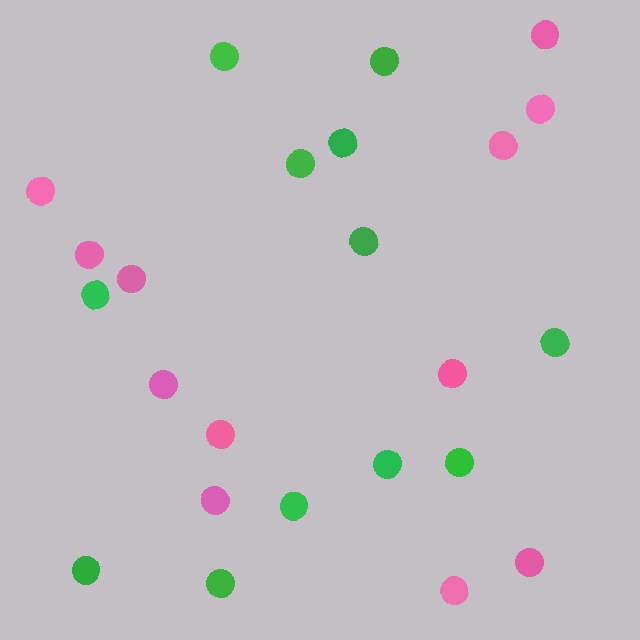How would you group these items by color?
There are 2 groups: one group of pink circles (12) and one group of green circles (12).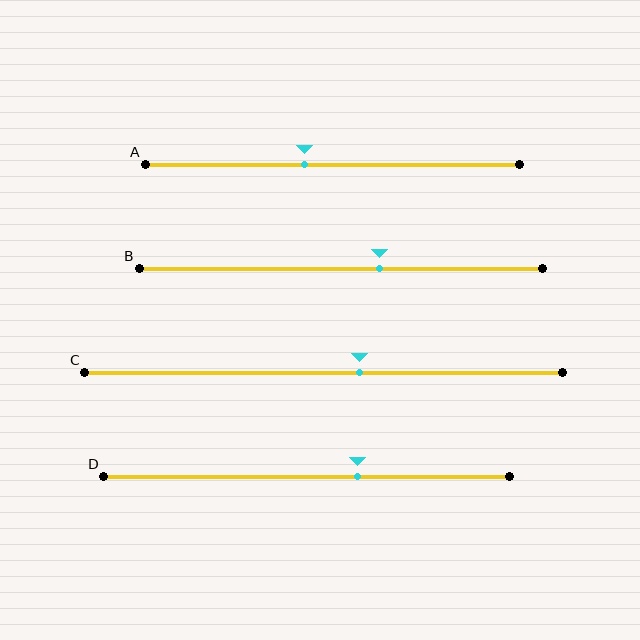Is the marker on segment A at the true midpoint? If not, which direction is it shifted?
No, the marker on segment A is shifted to the left by about 7% of the segment length.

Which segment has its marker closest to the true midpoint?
Segment A has its marker closest to the true midpoint.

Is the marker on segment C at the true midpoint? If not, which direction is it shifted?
No, the marker on segment C is shifted to the right by about 8% of the segment length.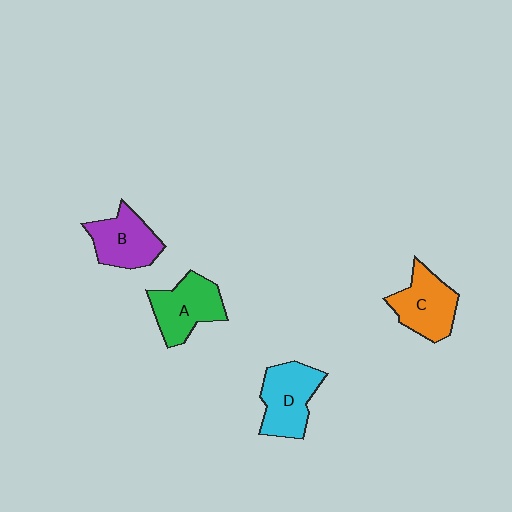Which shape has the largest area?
Shape D (cyan).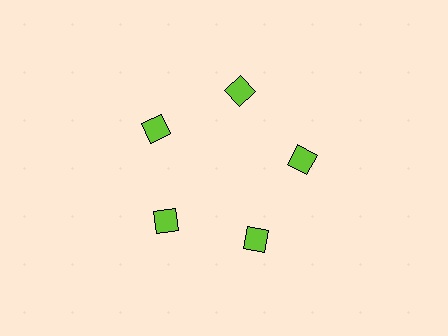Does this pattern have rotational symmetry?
Yes, this pattern has 5-fold rotational symmetry. It looks the same after rotating 72 degrees around the center.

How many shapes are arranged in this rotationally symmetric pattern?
There are 5 shapes, arranged in 5 groups of 1.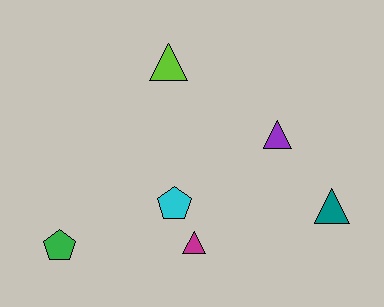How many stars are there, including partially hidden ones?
There are no stars.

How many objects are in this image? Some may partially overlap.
There are 6 objects.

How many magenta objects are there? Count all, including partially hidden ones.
There is 1 magenta object.